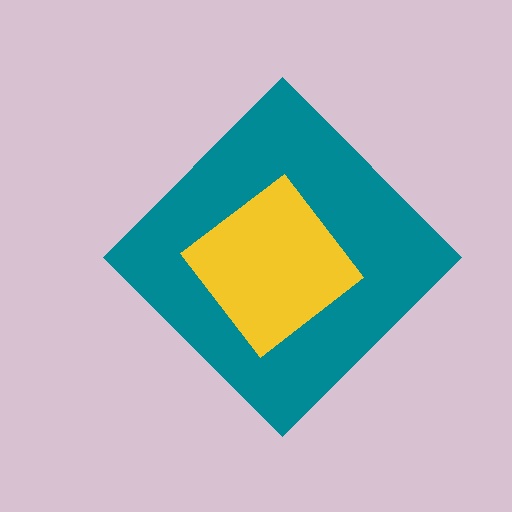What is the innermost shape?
The yellow diamond.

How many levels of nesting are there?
2.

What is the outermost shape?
The teal diamond.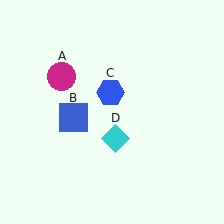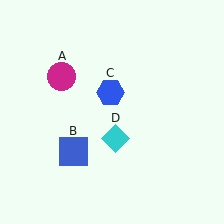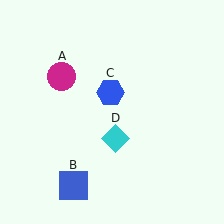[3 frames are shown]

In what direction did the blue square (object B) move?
The blue square (object B) moved down.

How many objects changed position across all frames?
1 object changed position: blue square (object B).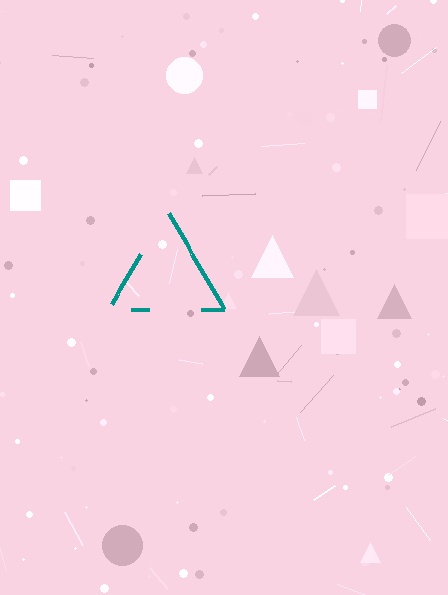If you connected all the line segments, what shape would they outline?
They would outline a triangle.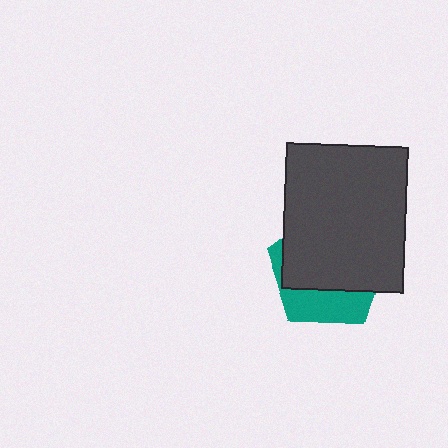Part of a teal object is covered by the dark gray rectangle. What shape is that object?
It is a pentagon.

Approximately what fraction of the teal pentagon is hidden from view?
Roughly 68% of the teal pentagon is hidden behind the dark gray rectangle.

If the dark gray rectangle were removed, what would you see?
You would see the complete teal pentagon.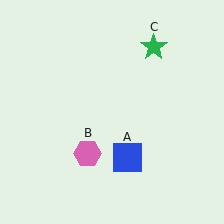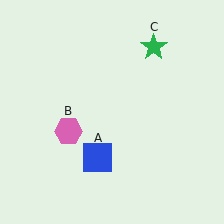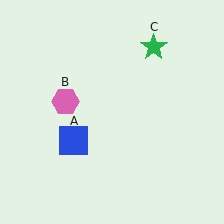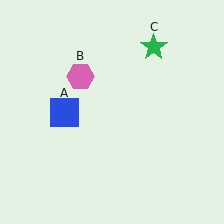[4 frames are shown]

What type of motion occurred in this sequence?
The blue square (object A), pink hexagon (object B) rotated clockwise around the center of the scene.